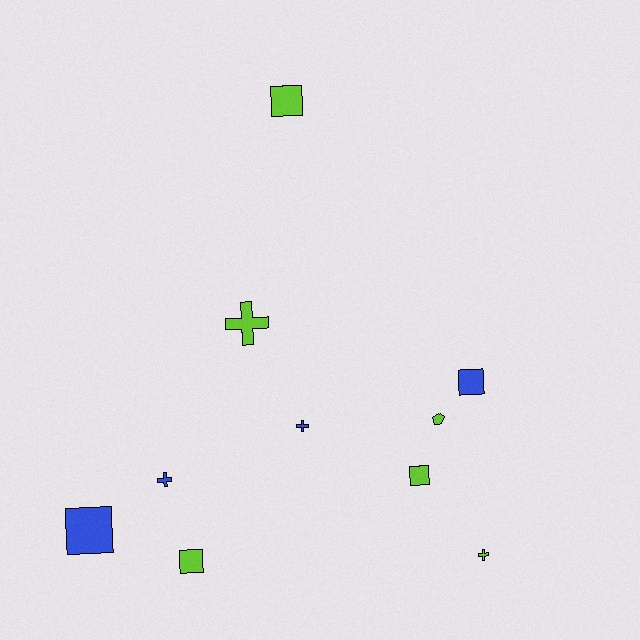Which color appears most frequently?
Lime, with 6 objects.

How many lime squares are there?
There are 3 lime squares.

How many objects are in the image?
There are 10 objects.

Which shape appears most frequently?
Square, with 5 objects.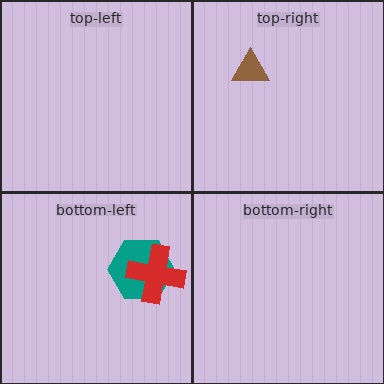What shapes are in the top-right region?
The brown triangle.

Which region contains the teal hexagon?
The bottom-left region.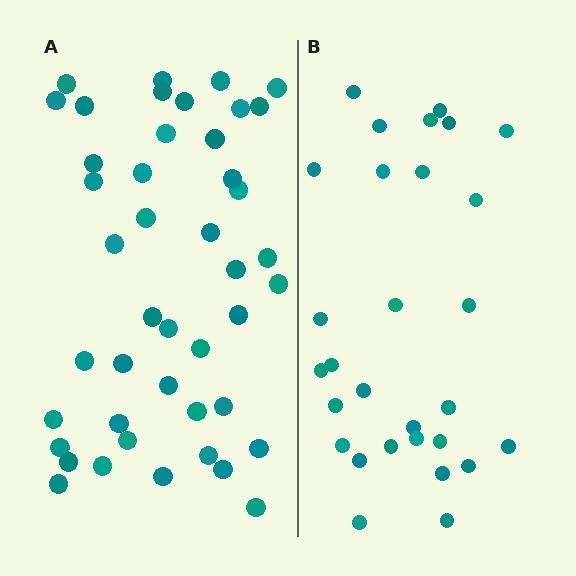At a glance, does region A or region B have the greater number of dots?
Region A (the left region) has more dots.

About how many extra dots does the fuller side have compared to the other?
Region A has approximately 15 more dots than region B.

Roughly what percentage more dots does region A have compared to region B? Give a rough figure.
About 50% more.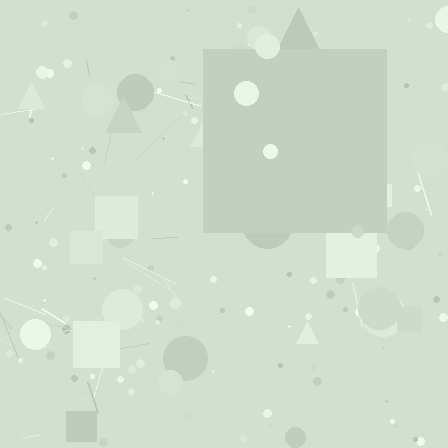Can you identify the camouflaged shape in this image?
The camouflaged shape is a square.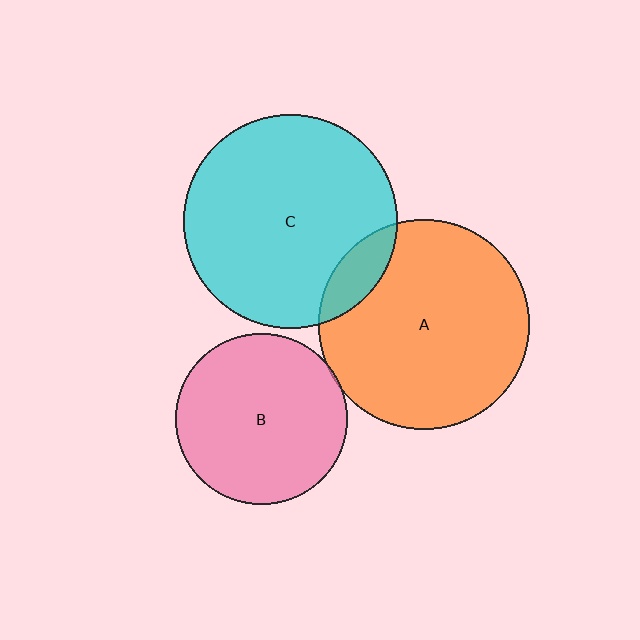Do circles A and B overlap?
Yes.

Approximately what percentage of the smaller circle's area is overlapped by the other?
Approximately 5%.